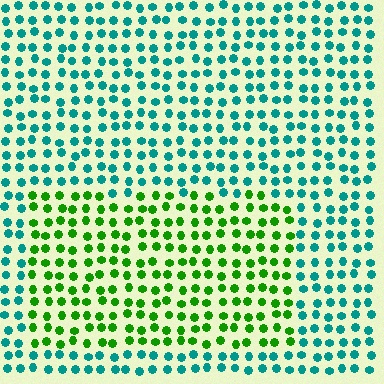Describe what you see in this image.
The image is filled with small teal elements in a uniform arrangement. A rectangle-shaped region is visible where the elements are tinted to a slightly different hue, forming a subtle color boundary.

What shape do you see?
I see a rectangle.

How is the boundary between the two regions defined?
The boundary is defined purely by a slight shift in hue (about 61 degrees). Spacing, size, and orientation are identical on both sides.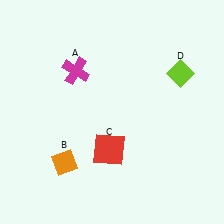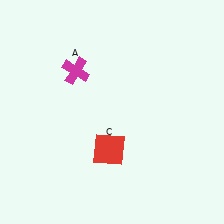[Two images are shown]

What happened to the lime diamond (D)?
The lime diamond (D) was removed in Image 2. It was in the top-right area of Image 1.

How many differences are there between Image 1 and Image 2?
There are 2 differences between the two images.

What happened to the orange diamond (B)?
The orange diamond (B) was removed in Image 2. It was in the bottom-left area of Image 1.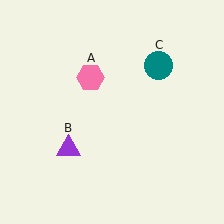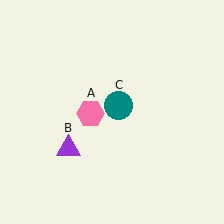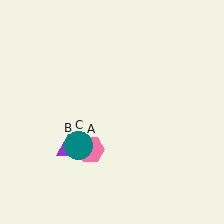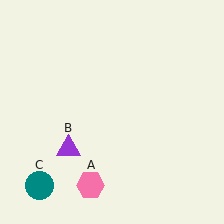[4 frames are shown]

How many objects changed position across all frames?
2 objects changed position: pink hexagon (object A), teal circle (object C).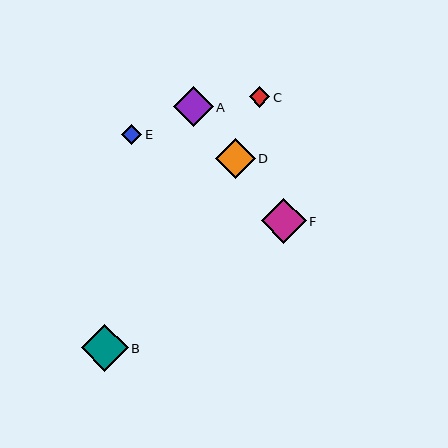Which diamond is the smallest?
Diamond E is the smallest with a size of approximately 20 pixels.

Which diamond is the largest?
Diamond B is the largest with a size of approximately 47 pixels.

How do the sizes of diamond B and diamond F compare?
Diamond B and diamond F are approximately the same size.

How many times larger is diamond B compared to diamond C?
Diamond B is approximately 2.2 times the size of diamond C.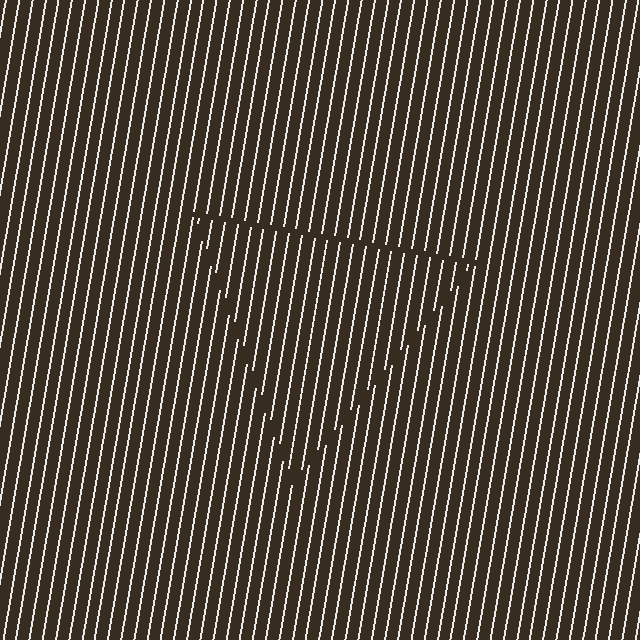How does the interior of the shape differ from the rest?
The interior of the shape contains the same grating, shifted by half a period — the contour is defined by the phase discontinuity where line-ends from the inner and outer gratings abut.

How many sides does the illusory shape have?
3 sides — the line-ends trace a triangle.